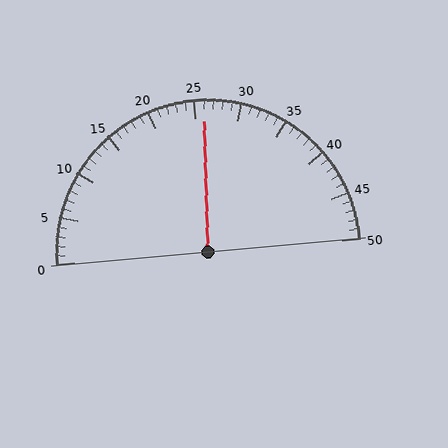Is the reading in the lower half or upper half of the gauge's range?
The reading is in the upper half of the range (0 to 50).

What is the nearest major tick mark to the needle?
The nearest major tick mark is 25.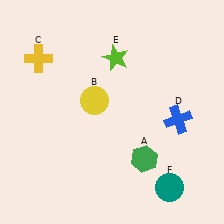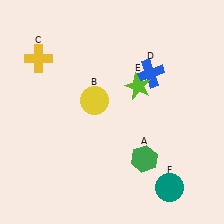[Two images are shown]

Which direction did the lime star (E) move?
The lime star (E) moved down.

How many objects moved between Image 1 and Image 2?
2 objects moved between the two images.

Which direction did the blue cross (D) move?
The blue cross (D) moved up.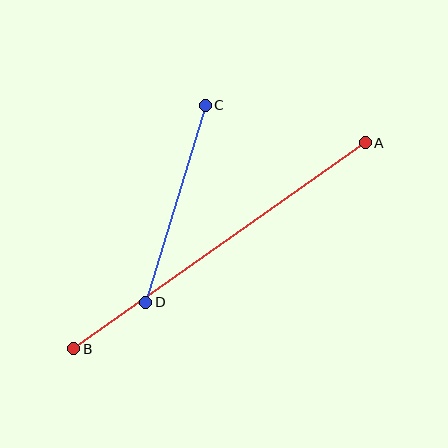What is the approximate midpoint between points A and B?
The midpoint is at approximately (219, 246) pixels.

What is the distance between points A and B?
The distance is approximately 357 pixels.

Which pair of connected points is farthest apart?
Points A and B are farthest apart.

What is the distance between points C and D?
The distance is approximately 206 pixels.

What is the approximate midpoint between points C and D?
The midpoint is at approximately (175, 204) pixels.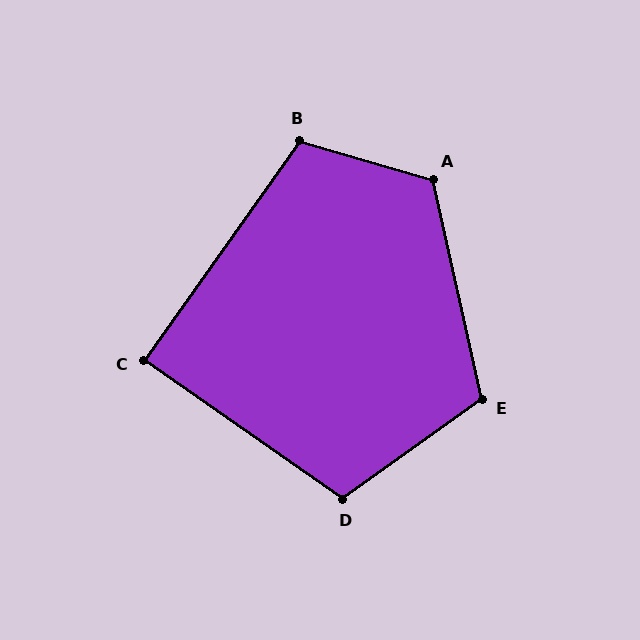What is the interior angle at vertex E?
Approximately 113 degrees (obtuse).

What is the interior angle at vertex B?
Approximately 109 degrees (obtuse).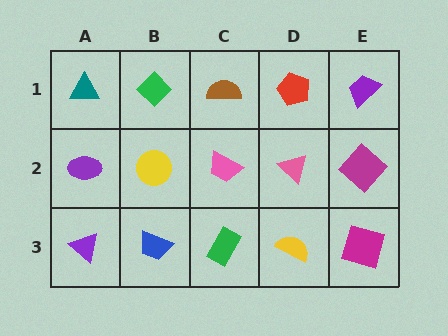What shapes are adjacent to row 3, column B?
A yellow circle (row 2, column B), a purple triangle (row 3, column A), a green rectangle (row 3, column C).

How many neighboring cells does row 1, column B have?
3.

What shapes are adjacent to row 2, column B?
A green diamond (row 1, column B), a blue trapezoid (row 3, column B), a purple ellipse (row 2, column A), a pink trapezoid (row 2, column C).